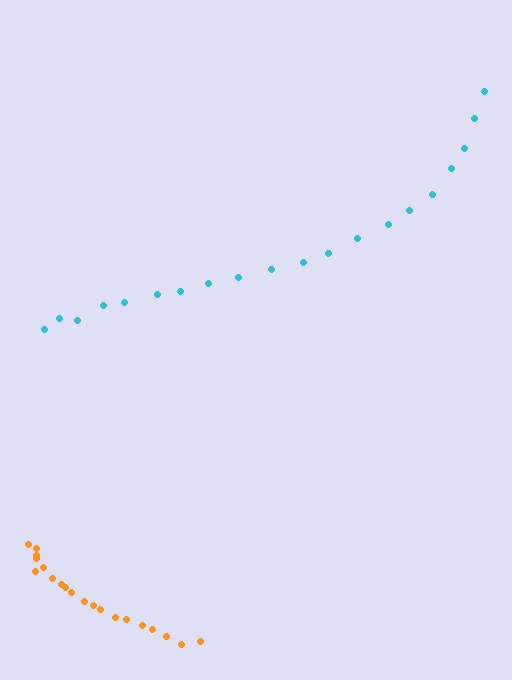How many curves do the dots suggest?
There are 2 distinct paths.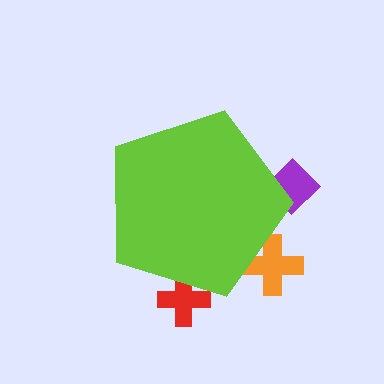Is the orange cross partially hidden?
Yes, the orange cross is partially hidden behind the lime pentagon.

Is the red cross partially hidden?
Yes, the red cross is partially hidden behind the lime pentagon.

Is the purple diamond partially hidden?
Yes, the purple diamond is partially hidden behind the lime pentagon.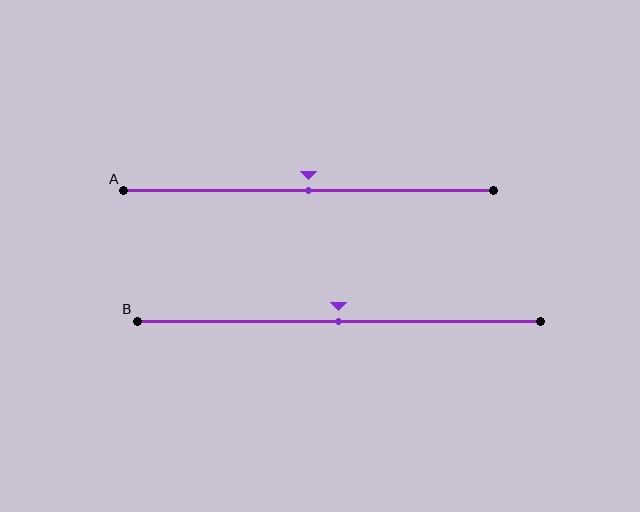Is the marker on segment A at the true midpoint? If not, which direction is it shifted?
Yes, the marker on segment A is at the true midpoint.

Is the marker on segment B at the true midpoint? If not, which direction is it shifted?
Yes, the marker on segment B is at the true midpoint.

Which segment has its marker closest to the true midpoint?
Segment A has its marker closest to the true midpoint.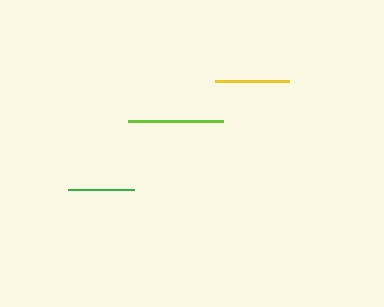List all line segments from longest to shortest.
From longest to shortest: lime, yellow, green.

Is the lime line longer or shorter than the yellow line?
The lime line is longer than the yellow line.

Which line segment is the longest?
The lime line is the longest at approximately 95 pixels.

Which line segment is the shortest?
The green line is the shortest at approximately 66 pixels.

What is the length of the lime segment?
The lime segment is approximately 95 pixels long.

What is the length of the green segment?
The green segment is approximately 66 pixels long.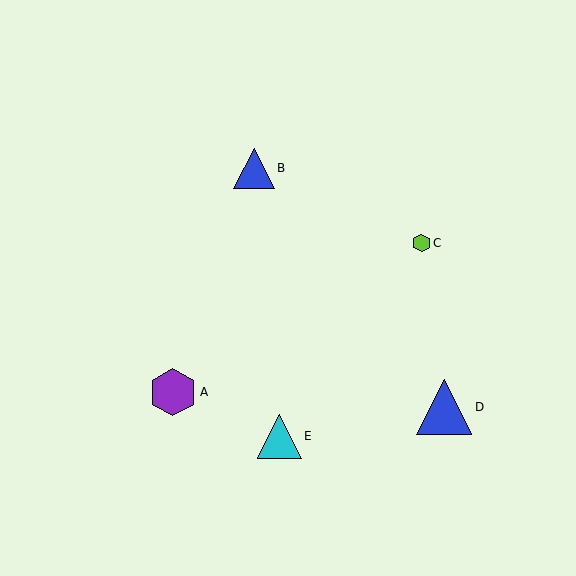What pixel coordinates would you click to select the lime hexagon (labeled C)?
Click at (422, 243) to select the lime hexagon C.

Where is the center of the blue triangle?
The center of the blue triangle is at (444, 407).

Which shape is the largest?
The blue triangle (labeled D) is the largest.